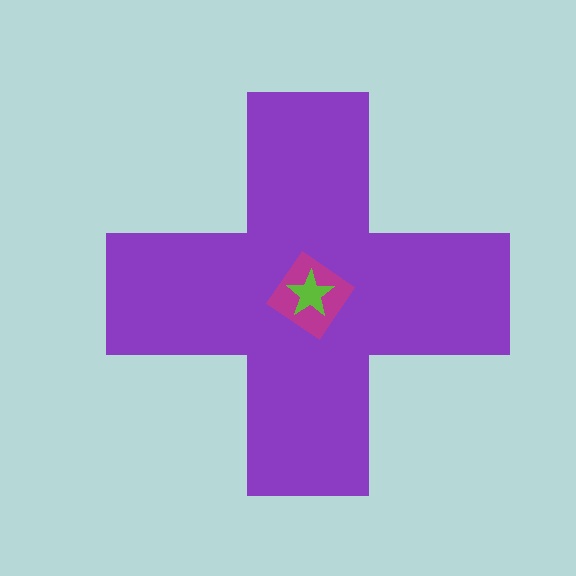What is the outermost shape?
The purple cross.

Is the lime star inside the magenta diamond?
Yes.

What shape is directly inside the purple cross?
The magenta diamond.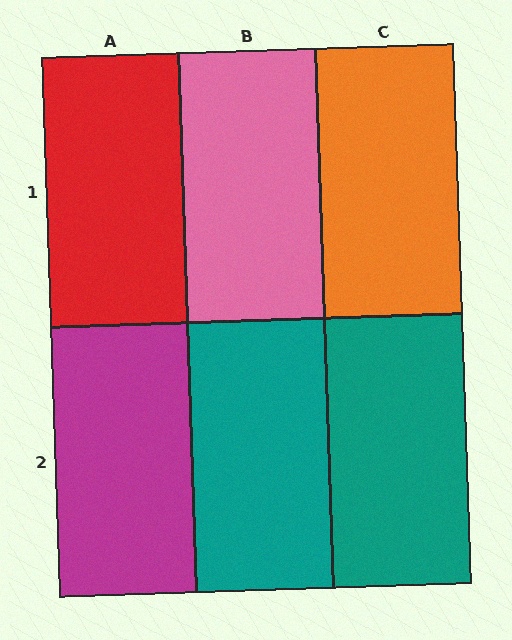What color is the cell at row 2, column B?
Teal.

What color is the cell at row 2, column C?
Teal.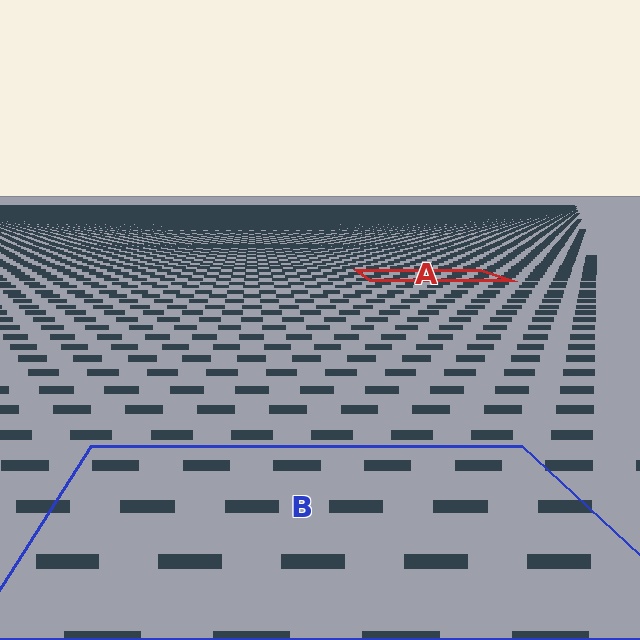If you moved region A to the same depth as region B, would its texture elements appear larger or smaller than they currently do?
They would appear larger. At a closer depth, the same texture elements are projected at a bigger on-screen size.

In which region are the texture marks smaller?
The texture marks are smaller in region A, because it is farther away.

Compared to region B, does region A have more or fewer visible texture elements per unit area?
Region A has more texture elements per unit area — they are packed more densely because it is farther away.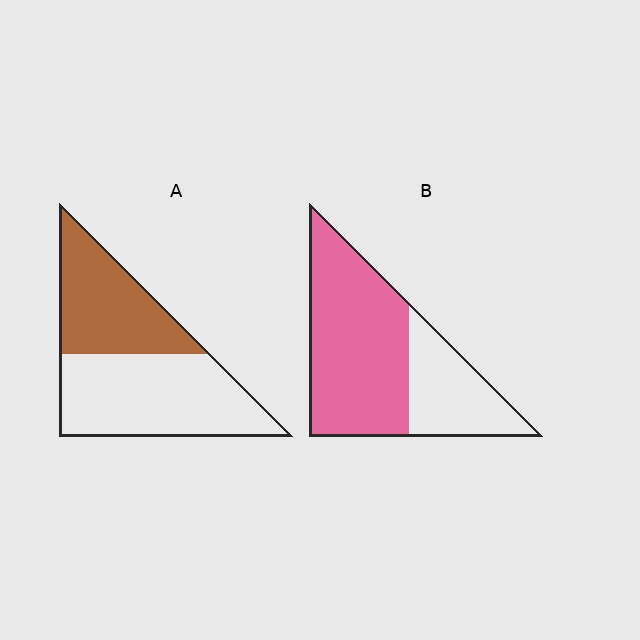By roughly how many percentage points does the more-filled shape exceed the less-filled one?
By roughly 25 percentage points (B over A).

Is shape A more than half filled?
No.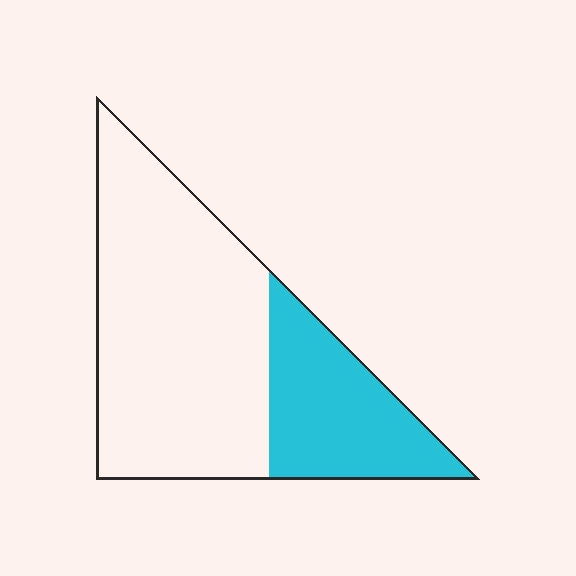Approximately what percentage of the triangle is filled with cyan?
Approximately 30%.